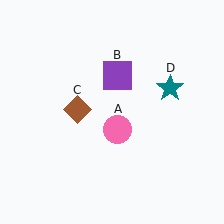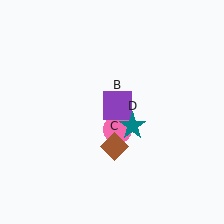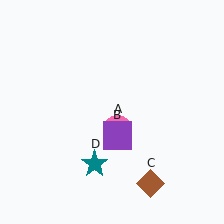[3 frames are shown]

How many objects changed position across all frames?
3 objects changed position: purple square (object B), brown diamond (object C), teal star (object D).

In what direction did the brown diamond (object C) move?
The brown diamond (object C) moved down and to the right.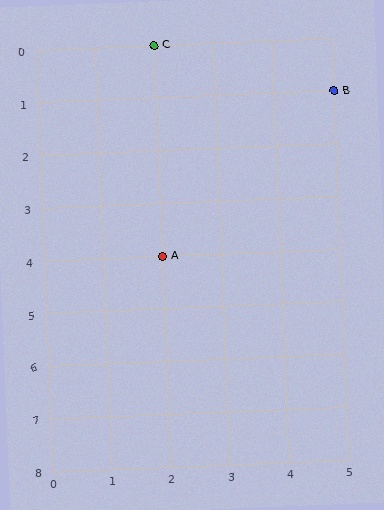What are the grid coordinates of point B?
Point B is at grid coordinates (5, 1).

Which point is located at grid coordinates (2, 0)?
Point C is at (2, 0).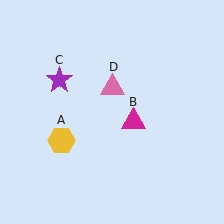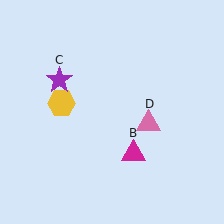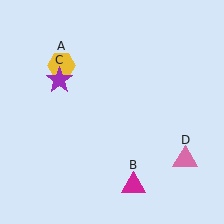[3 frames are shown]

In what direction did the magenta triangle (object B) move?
The magenta triangle (object B) moved down.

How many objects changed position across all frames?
3 objects changed position: yellow hexagon (object A), magenta triangle (object B), pink triangle (object D).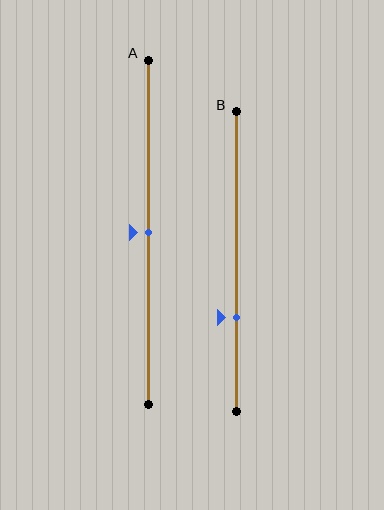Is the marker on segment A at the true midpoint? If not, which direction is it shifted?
Yes, the marker on segment A is at the true midpoint.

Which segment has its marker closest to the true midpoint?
Segment A has its marker closest to the true midpoint.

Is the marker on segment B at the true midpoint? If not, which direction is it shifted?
No, the marker on segment B is shifted downward by about 19% of the segment length.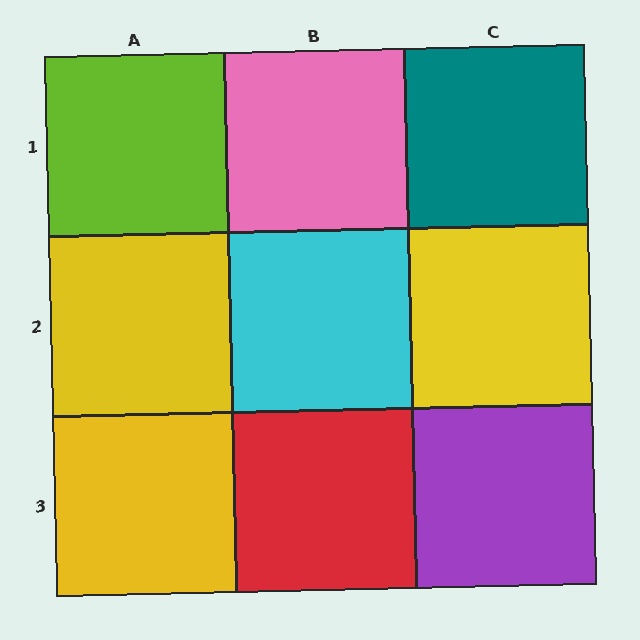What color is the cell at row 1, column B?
Pink.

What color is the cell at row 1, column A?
Lime.